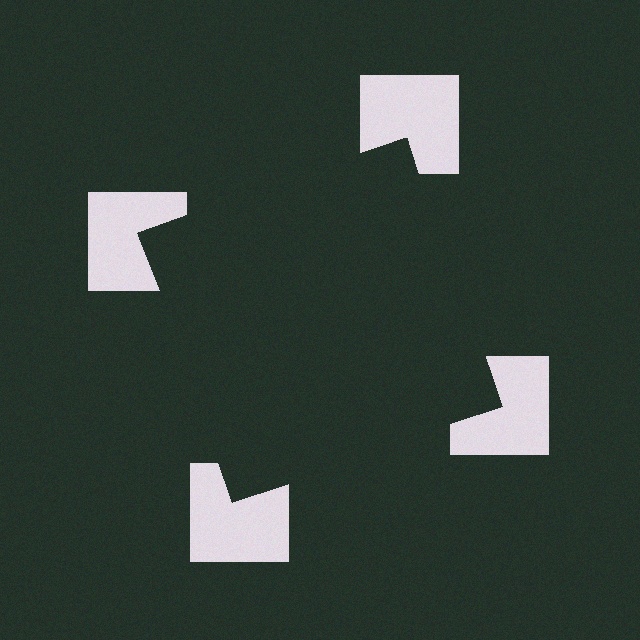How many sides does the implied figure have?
4 sides.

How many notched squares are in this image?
There are 4 — one at each vertex of the illusory square.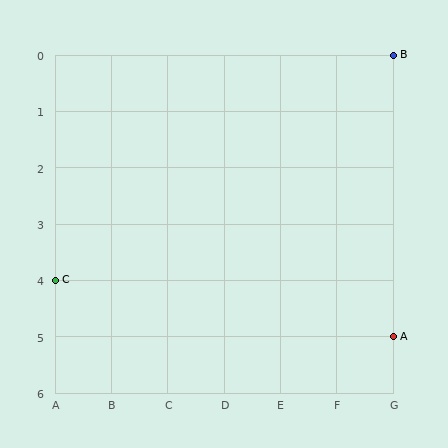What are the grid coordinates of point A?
Point A is at grid coordinates (G, 5).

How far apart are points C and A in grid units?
Points C and A are 6 columns and 1 row apart (about 6.1 grid units diagonally).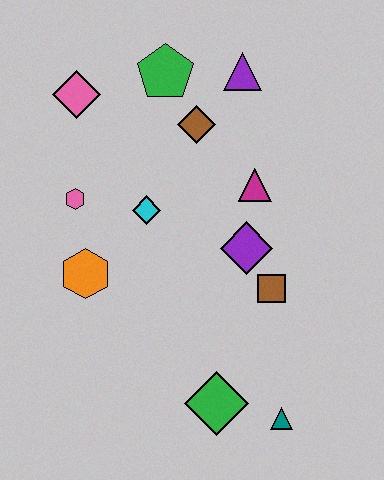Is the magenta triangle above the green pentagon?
No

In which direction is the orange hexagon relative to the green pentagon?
The orange hexagon is below the green pentagon.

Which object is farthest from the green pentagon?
The teal triangle is farthest from the green pentagon.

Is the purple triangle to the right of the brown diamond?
Yes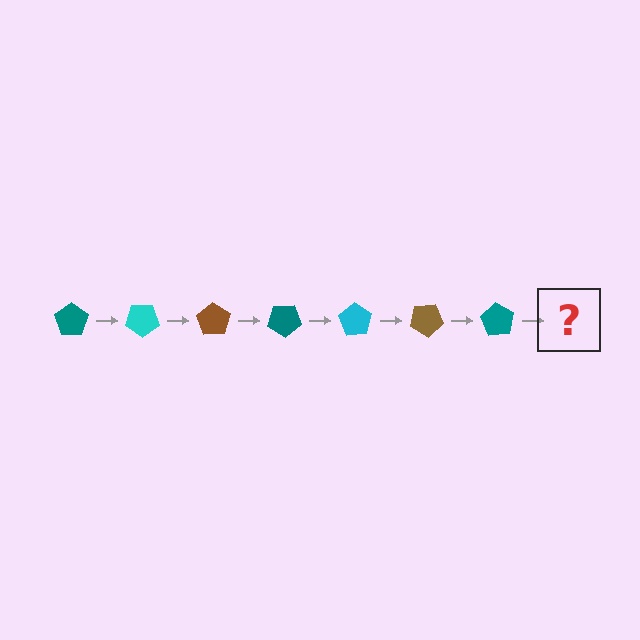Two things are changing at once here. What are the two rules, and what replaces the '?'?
The two rules are that it rotates 35 degrees each step and the color cycles through teal, cyan, and brown. The '?' should be a cyan pentagon, rotated 245 degrees from the start.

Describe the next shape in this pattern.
It should be a cyan pentagon, rotated 245 degrees from the start.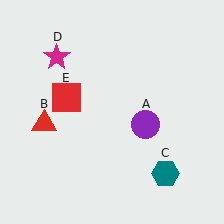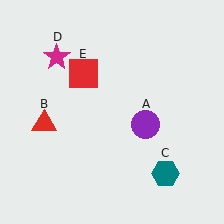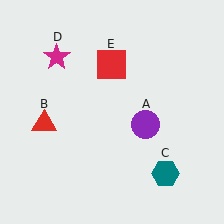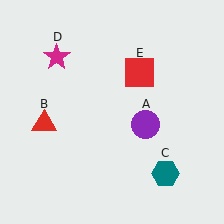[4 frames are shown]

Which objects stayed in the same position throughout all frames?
Purple circle (object A) and red triangle (object B) and teal hexagon (object C) and magenta star (object D) remained stationary.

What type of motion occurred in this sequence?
The red square (object E) rotated clockwise around the center of the scene.